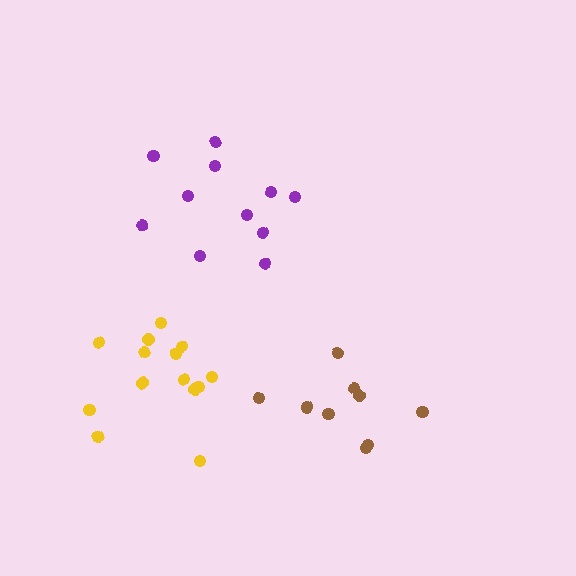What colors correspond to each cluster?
The clusters are colored: brown, yellow, purple.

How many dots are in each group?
Group 1: 9 dots, Group 2: 14 dots, Group 3: 11 dots (34 total).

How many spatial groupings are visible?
There are 3 spatial groupings.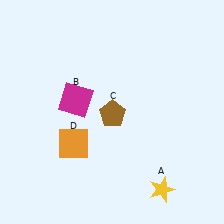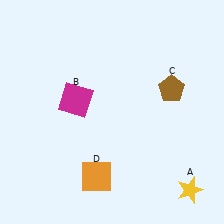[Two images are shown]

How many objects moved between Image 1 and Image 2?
3 objects moved between the two images.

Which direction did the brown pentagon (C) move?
The brown pentagon (C) moved right.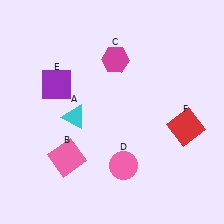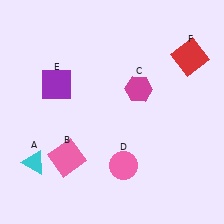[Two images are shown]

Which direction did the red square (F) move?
The red square (F) moved up.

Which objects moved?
The objects that moved are: the cyan triangle (A), the magenta hexagon (C), the red square (F).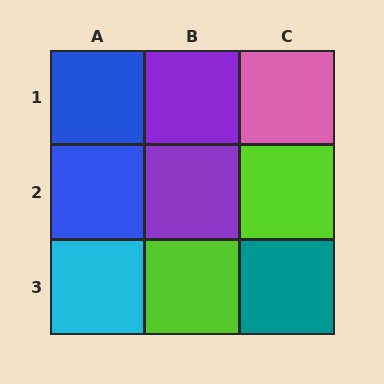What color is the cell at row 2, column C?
Lime.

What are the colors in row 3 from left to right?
Cyan, lime, teal.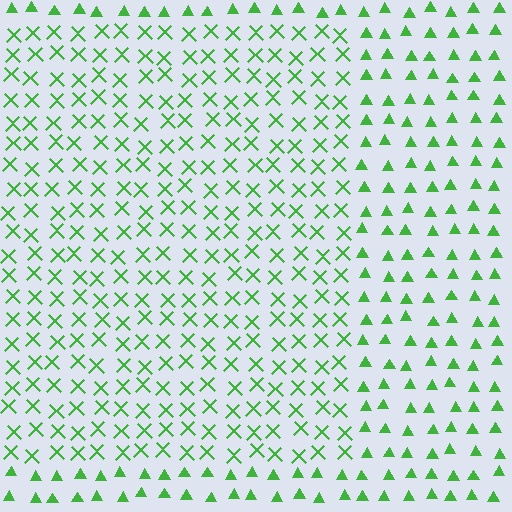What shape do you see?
I see a rectangle.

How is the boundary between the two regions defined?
The boundary is defined by a change in element shape: X marks inside vs. triangles outside. All elements share the same color and spacing.